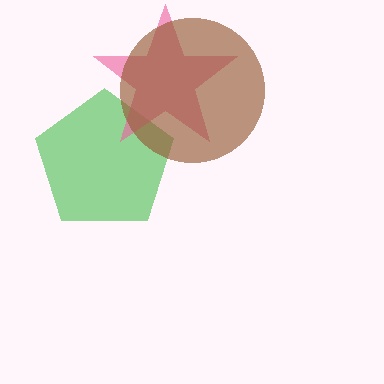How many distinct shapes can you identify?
There are 3 distinct shapes: a green pentagon, a pink star, a brown circle.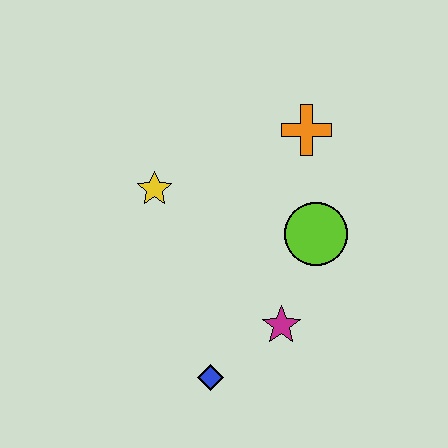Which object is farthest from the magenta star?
The orange cross is farthest from the magenta star.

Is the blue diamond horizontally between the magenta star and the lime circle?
No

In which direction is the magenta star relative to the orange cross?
The magenta star is below the orange cross.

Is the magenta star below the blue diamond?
No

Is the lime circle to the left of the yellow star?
No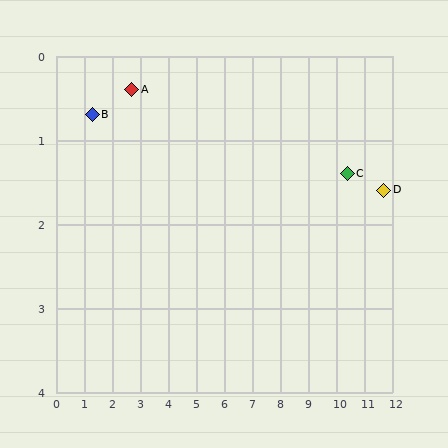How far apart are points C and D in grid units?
Points C and D are about 1.3 grid units apart.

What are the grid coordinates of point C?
Point C is at approximately (10.4, 1.4).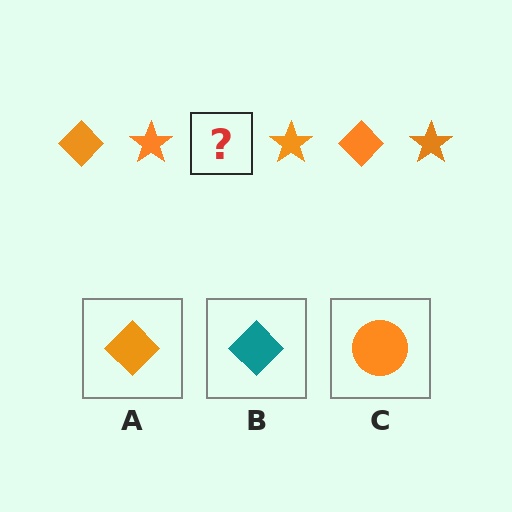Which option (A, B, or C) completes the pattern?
A.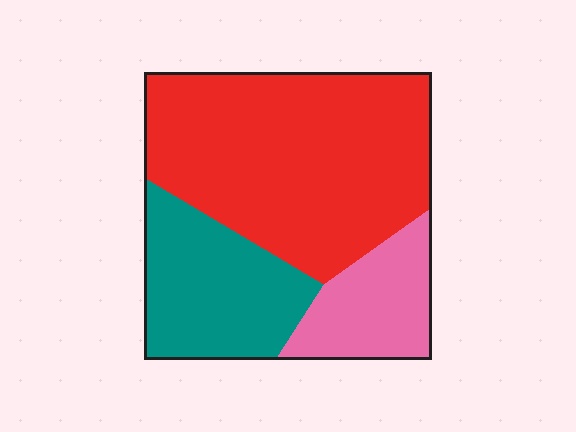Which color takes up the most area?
Red, at roughly 55%.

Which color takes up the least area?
Pink, at roughly 15%.